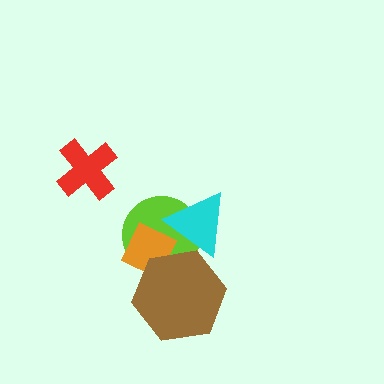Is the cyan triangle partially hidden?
Yes, it is partially covered by another shape.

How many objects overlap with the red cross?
0 objects overlap with the red cross.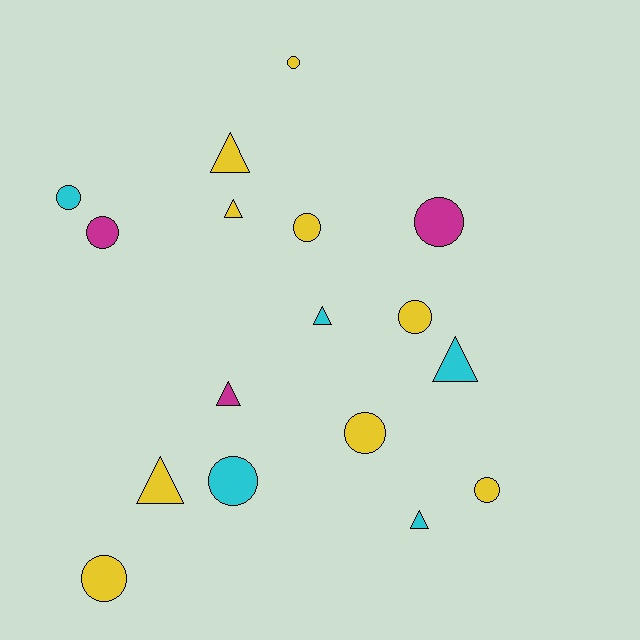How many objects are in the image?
There are 17 objects.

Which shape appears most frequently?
Circle, with 10 objects.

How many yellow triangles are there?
There are 3 yellow triangles.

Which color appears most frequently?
Yellow, with 9 objects.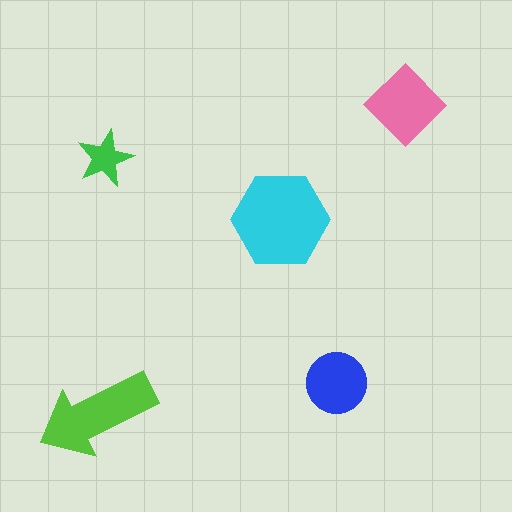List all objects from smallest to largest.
The green star, the blue circle, the pink diamond, the lime arrow, the cyan hexagon.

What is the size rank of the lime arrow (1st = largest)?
2nd.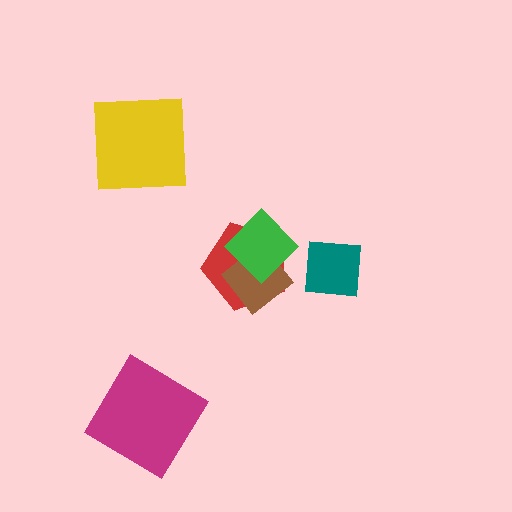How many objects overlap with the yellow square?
0 objects overlap with the yellow square.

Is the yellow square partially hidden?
No, no other shape covers it.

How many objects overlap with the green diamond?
2 objects overlap with the green diamond.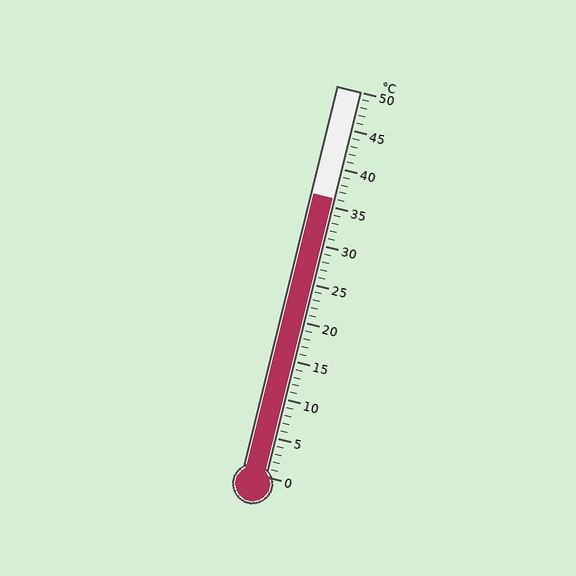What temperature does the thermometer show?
The thermometer shows approximately 36°C.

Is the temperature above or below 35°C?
The temperature is above 35°C.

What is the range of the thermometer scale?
The thermometer scale ranges from 0°C to 50°C.